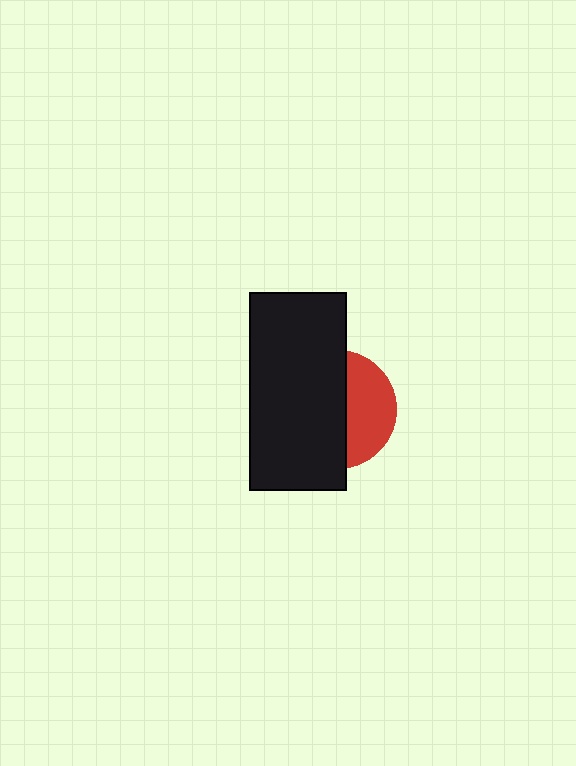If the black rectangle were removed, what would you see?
You would see the complete red circle.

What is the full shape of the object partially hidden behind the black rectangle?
The partially hidden object is a red circle.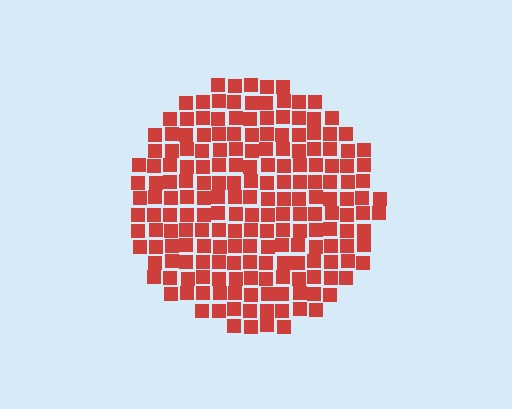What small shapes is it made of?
It is made of small squares.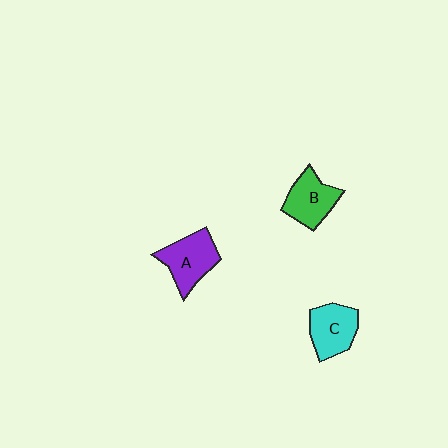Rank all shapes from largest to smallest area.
From largest to smallest: A (purple), B (green), C (cyan).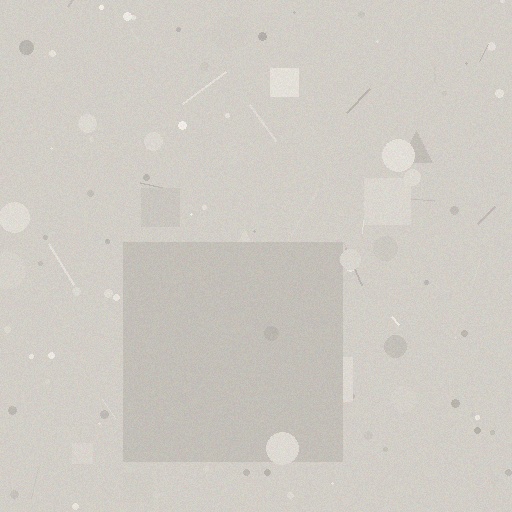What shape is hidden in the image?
A square is hidden in the image.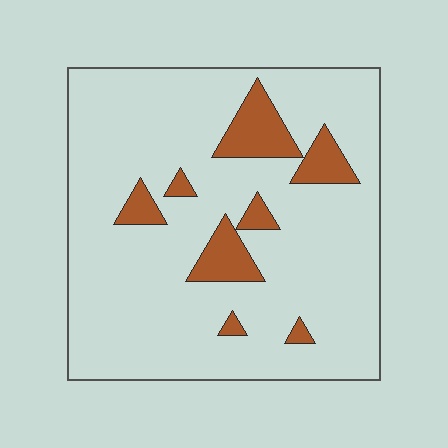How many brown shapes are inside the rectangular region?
8.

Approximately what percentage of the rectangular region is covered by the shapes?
Approximately 15%.